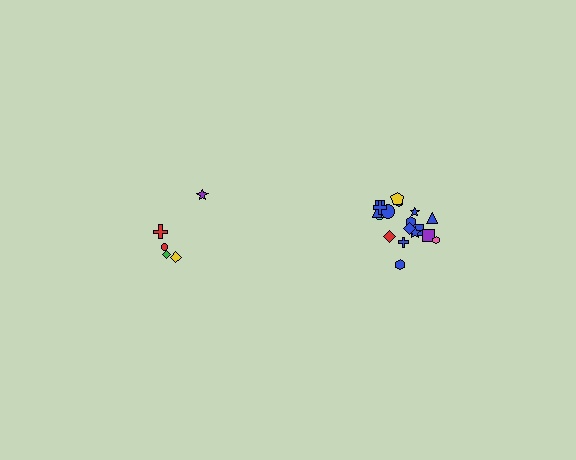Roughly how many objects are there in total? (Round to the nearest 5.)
Roughly 25 objects in total.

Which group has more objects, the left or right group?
The right group.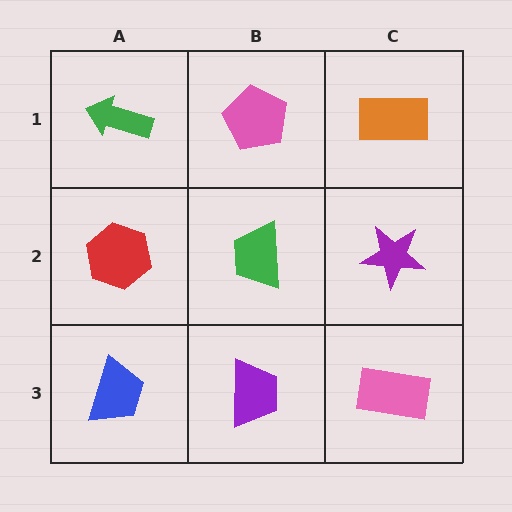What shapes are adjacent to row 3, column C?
A purple star (row 2, column C), a purple trapezoid (row 3, column B).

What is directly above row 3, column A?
A red hexagon.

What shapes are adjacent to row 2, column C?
An orange rectangle (row 1, column C), a pink rectangle (row 3, column C), a green trapezoid (row 2, column B).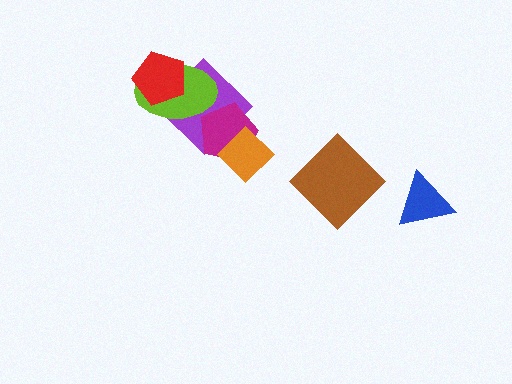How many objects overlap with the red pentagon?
2 objects overlap with the red pentagon.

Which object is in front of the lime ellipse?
The red pentagon is in front of the lime ellipse.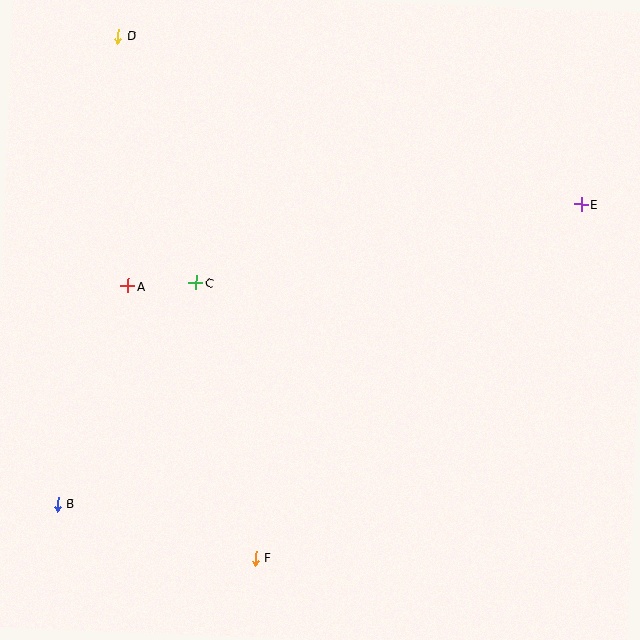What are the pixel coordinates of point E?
Point E is at (581, 204).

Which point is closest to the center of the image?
Point C at (196, 283) is closest to the center.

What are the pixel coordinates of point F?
Point F is at (255, 558).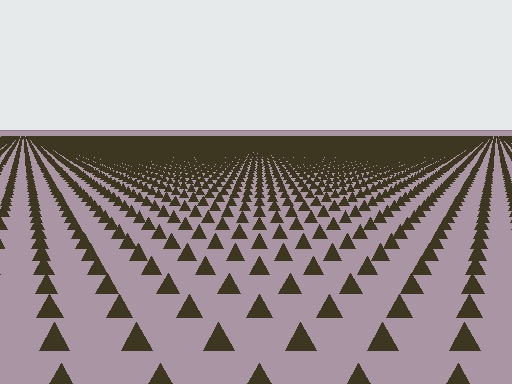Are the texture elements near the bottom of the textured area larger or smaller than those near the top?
Larger. Near the bottom, elements are closer to the viewer and appear at a bigger on-screen size.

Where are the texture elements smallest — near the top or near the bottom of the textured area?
Near the top.